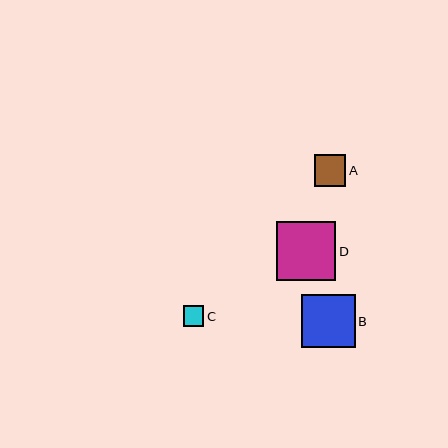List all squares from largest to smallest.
From largest to smallest: D, B, A, C.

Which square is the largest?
Square D is the largest with a size of approximately 59 pixels.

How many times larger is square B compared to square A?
Square B is approximately 1.7 times the size of square A.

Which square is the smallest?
Square C is the smallest with a size of approximately 20 pixels.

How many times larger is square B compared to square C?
Square B is approximately 2.7 times the size of square C.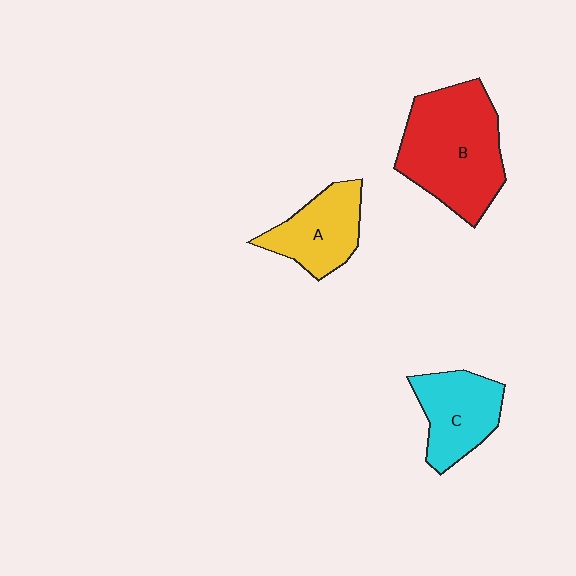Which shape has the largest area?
Shape B (red).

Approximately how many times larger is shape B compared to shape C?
Approximately 1.7 times.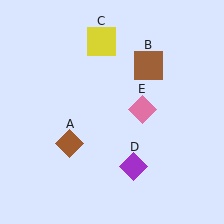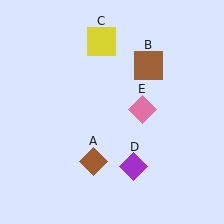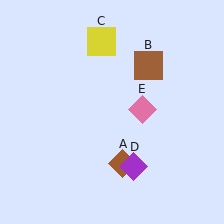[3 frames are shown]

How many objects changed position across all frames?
1 object changed position: brown diamond (object A).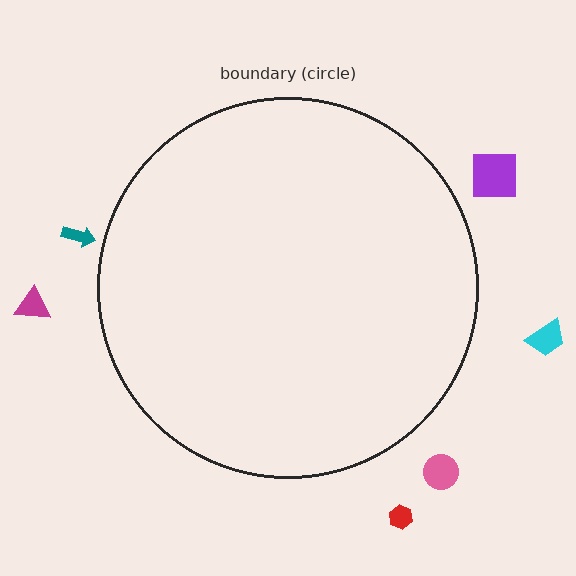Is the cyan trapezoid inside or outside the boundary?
Outside.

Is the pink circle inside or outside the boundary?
Outside.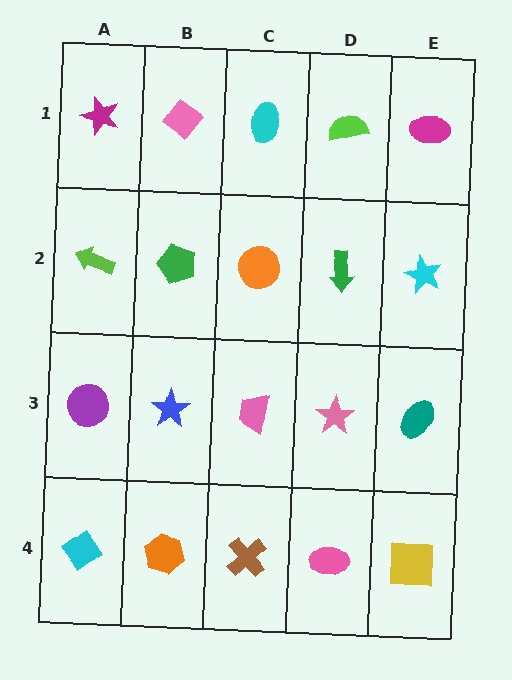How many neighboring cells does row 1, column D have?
3.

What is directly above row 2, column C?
A cyan ellipse.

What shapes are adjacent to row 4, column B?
A blue star (row 3, column B), a cyan diamond (row 4, column A), a brown cross (row 4, column C).